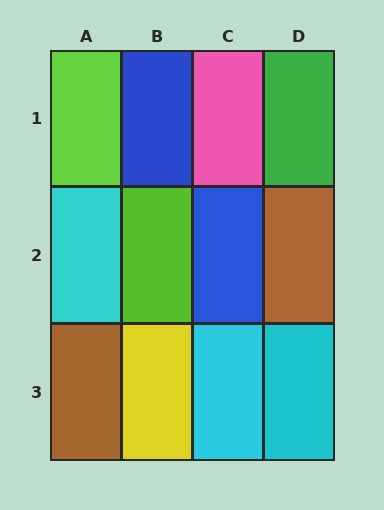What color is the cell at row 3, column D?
Cyan.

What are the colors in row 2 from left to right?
Cyan, lime, blue, brown.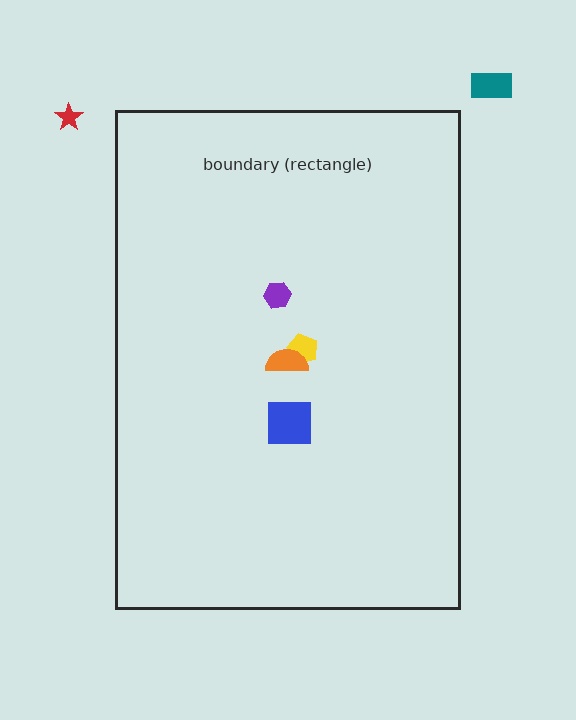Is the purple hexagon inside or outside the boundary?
Inside.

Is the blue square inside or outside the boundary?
Inside.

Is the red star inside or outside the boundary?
Outside.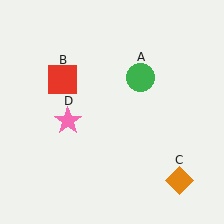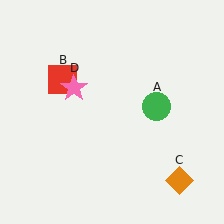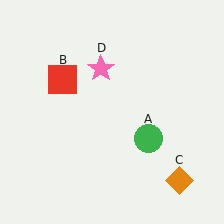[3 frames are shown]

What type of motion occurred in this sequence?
The green circle (object A), pink star (object D) rotated clockwise around the center of the scene.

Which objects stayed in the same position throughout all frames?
Red square (object B) and orange diamond (object C) remained stationary.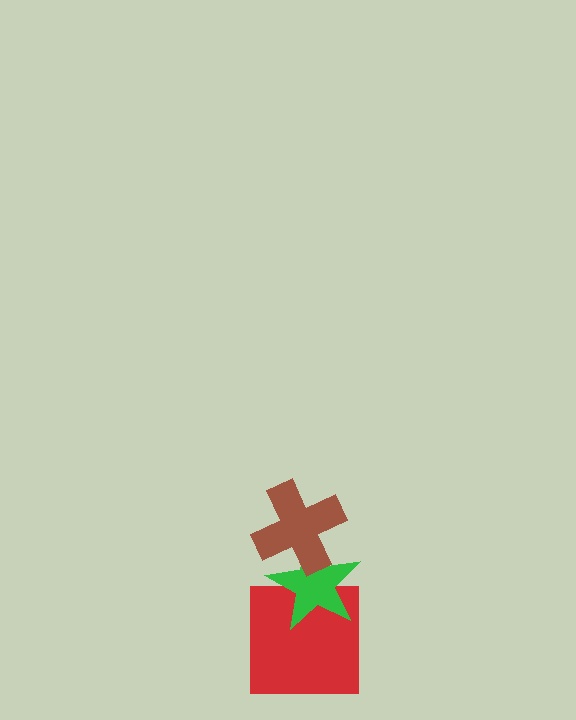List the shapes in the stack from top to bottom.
From top to bottom: the brown cross, the green star, the red square.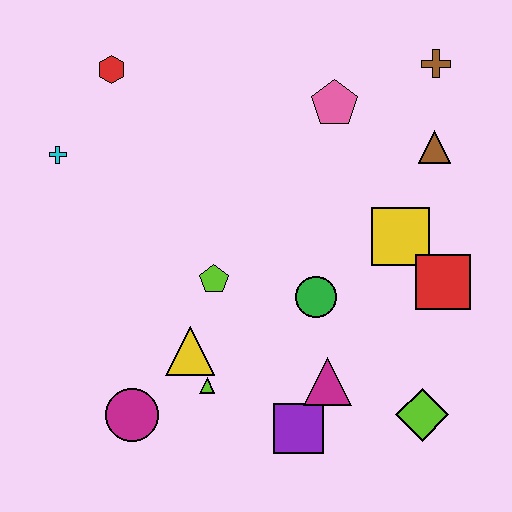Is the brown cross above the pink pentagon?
Yes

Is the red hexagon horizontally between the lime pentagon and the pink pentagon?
No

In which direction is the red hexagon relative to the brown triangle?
The red hexagon is to the left of the brown triangle.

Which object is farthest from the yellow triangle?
The brown cross is farthest from the yellow triangle.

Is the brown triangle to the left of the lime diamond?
No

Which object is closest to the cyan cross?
The red hexagon is closest to the cyan cross.